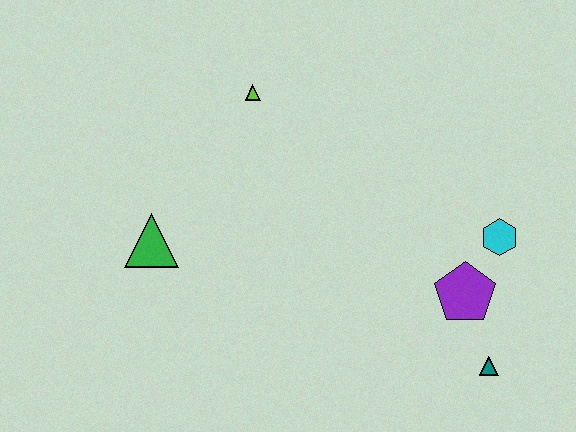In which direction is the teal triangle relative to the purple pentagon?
The teal triangle is below the purple pentagon.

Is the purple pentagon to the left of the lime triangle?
No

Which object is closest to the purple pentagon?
The cyan hexagon is closest to the purple pentagon.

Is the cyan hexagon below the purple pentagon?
No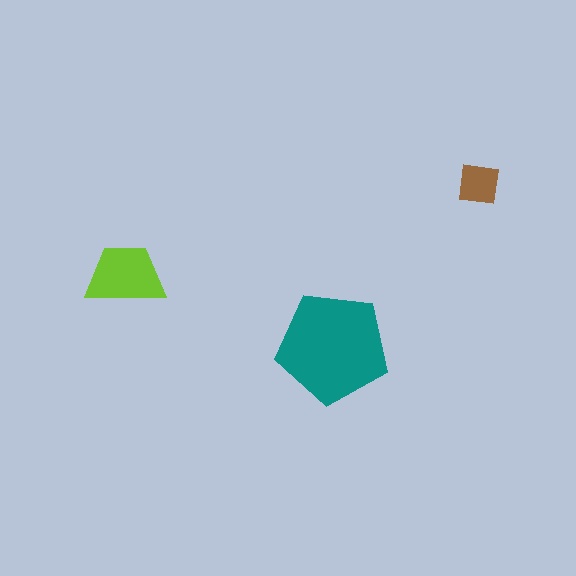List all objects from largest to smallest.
The teal pentagon, the lime trapezoid, the brown square.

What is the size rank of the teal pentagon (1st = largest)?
1st.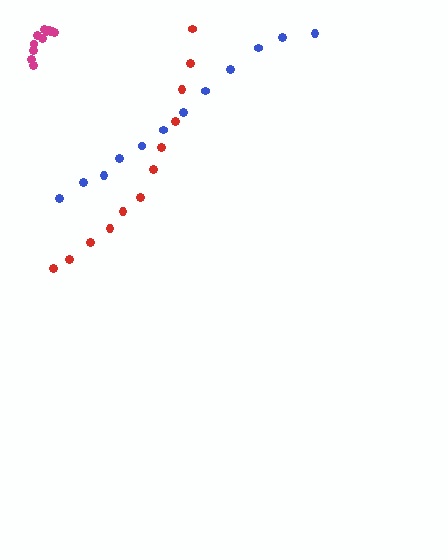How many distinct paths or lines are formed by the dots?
There are 3 distinct paths.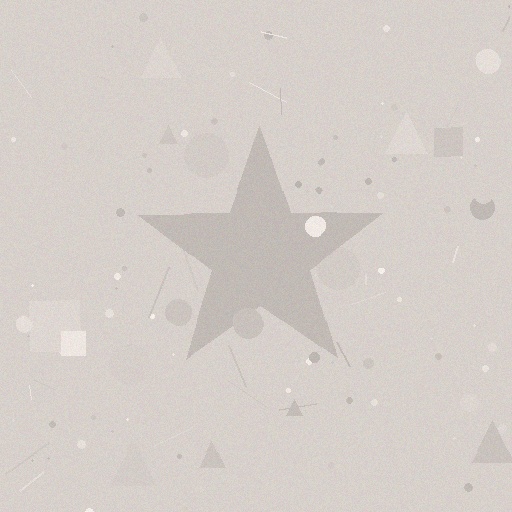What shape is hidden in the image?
A star is hidden in the image.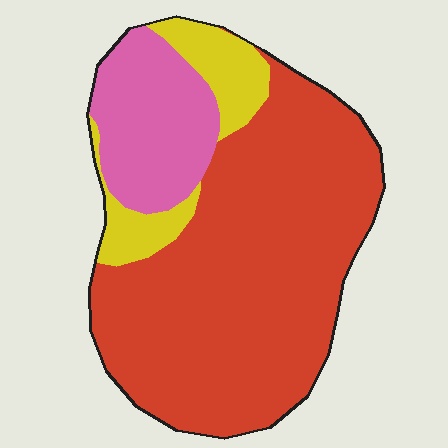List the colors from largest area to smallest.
From largest to smallest: red, pink, yellow.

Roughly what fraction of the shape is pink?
Pink covers 19% of the shape.